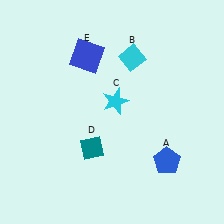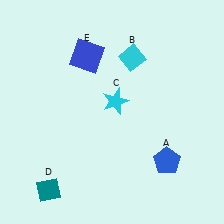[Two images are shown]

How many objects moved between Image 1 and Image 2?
1 object moved between the two images.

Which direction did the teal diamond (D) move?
The teal diamond (D) moved left.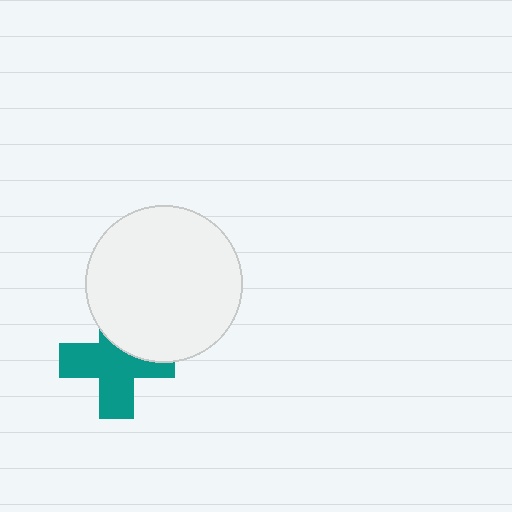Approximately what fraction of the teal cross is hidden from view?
Roughly 33% of the teal cross is hidden behind the white circle.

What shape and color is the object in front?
The object in front is a white circle.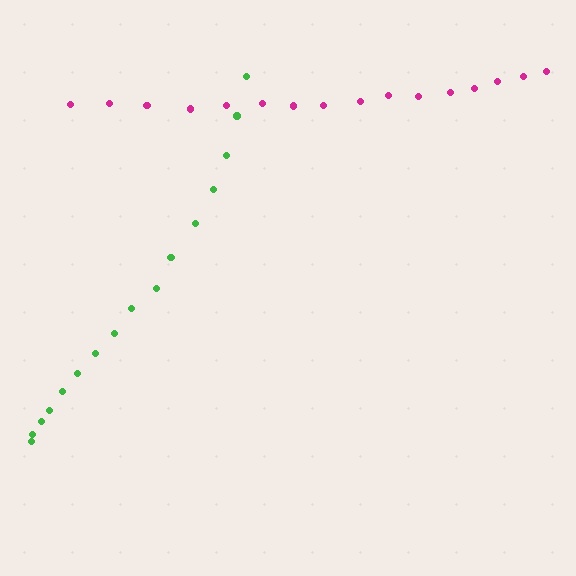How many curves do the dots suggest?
There are 2 distinct paths.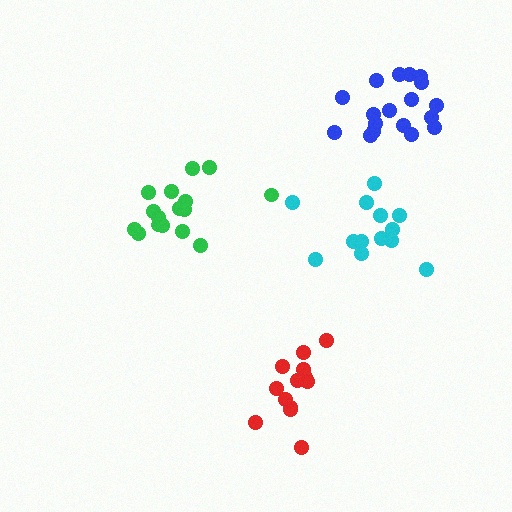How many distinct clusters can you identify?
There are 4 distinct clusters.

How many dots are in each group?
Group 1: 13 dots, Group 2: 13 dots, Group 3: 18 dots, Group 4: 16 dots (60 total).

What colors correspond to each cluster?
The clusters are colored: red, cyan, blue, green.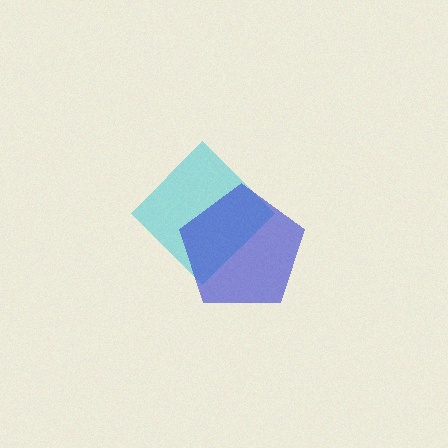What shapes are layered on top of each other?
The layered shapes are: a cyan diamond, a blue pentagon.